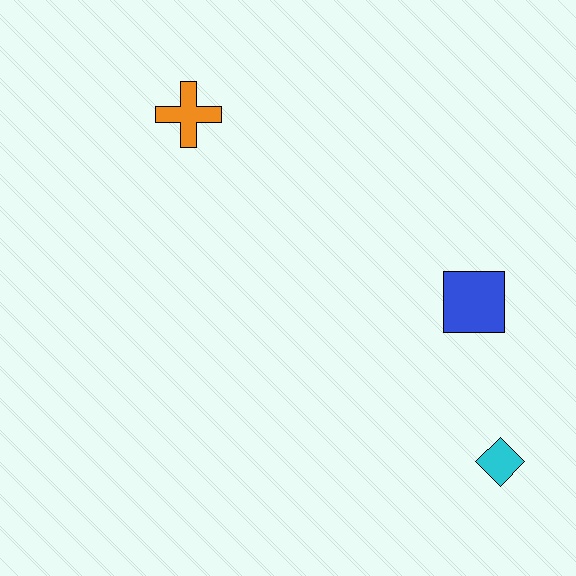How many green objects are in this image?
There are no green objects.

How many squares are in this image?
There is 1 square.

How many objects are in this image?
There are 3 objects.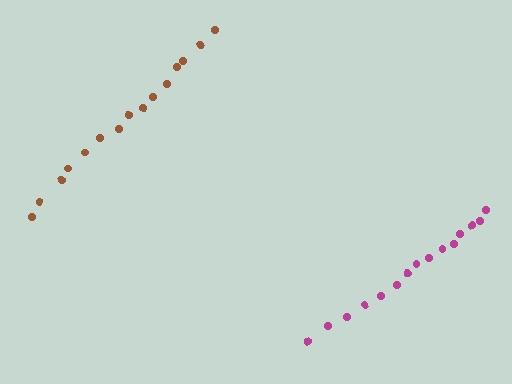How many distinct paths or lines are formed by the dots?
There are 2 distinct paths.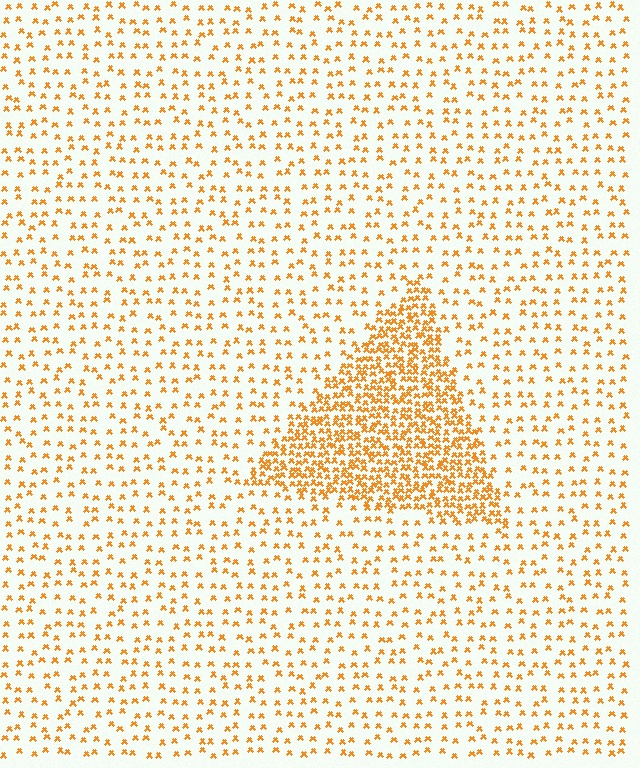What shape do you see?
I see a triangle.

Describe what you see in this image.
The image contains small orange elements arranged at two different densities. A triangle-shaped region is visible where the elements are more densely packed than the surrounding area.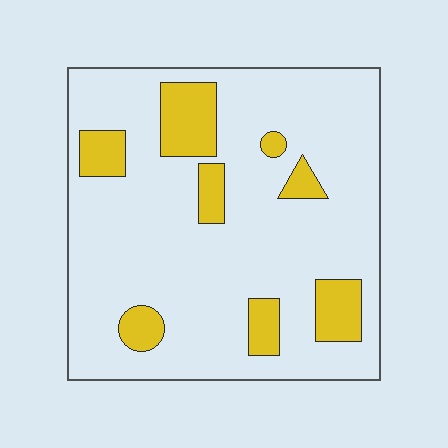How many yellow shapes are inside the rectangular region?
8.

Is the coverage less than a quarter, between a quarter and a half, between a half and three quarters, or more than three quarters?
Less than a quarter.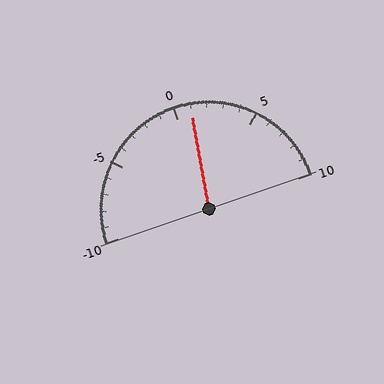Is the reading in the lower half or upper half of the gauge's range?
The reading is in the upper half of the range (-10 to 10).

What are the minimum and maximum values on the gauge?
The gauge ranges from -10 to 10.